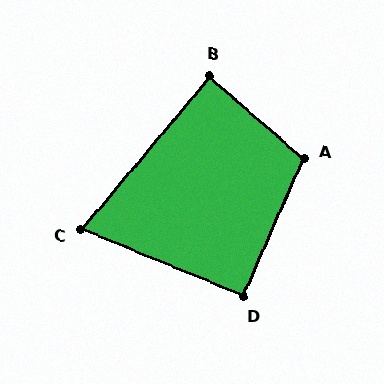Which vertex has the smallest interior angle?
C, at approximately 73 degrees.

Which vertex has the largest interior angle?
A, at approximately 107 degrees.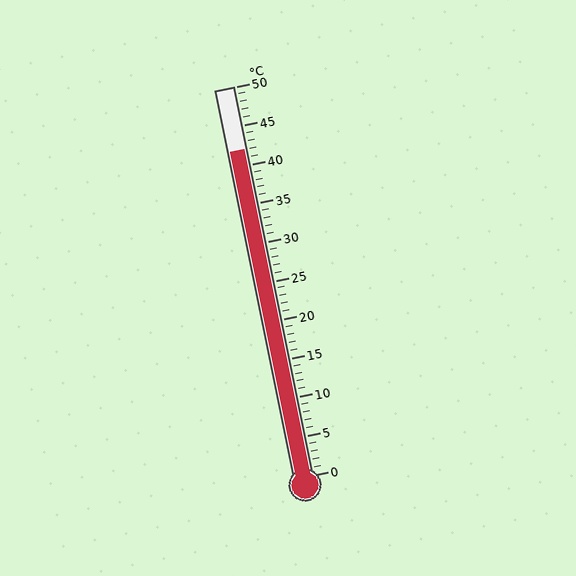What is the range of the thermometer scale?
The thermometer scale ranges from 0°C to 50°C.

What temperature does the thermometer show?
The thermometer shows approximately 42°C.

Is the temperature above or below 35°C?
The temperature is above 35°C.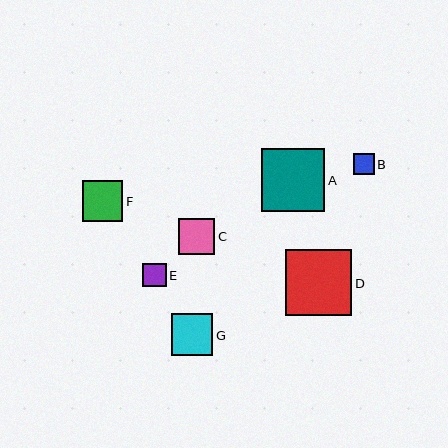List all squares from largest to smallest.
From largest to smallest: D, A, G, F, C, E, B.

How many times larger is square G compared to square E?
Square G is approximately 1.8 times the size of square E.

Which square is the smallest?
Square B is the smallest with a size of approximately 21 pixels.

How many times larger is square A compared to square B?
Square A is approximately 3.0 times the size of square B.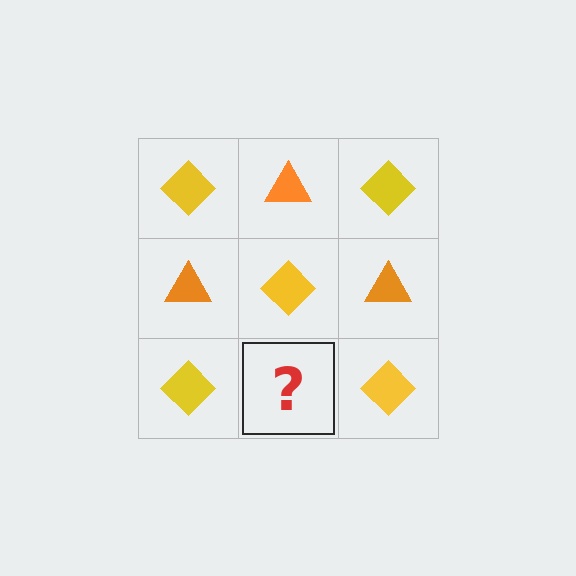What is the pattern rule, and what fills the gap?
The rule is that it alternates yellow diamond and orange triangle in a checkerboard pattern. The gap should be filled with an orange triangle.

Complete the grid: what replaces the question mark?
The question mark should be replaced with an orange triangle.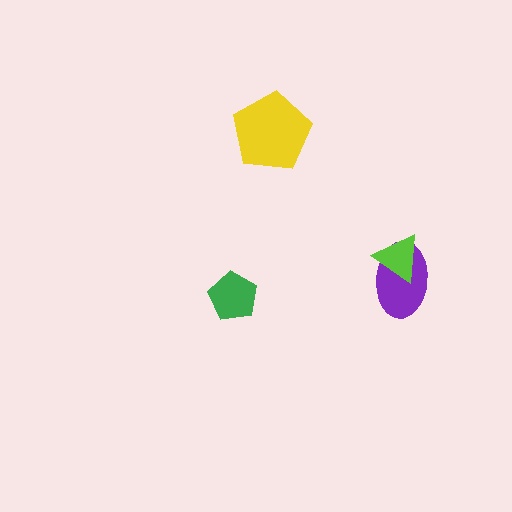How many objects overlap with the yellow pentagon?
0 objects overlap with the yellow pentagon.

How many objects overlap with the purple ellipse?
1 object overlaps with the purple ellipse.